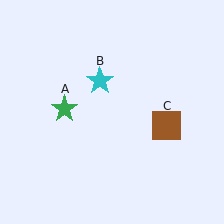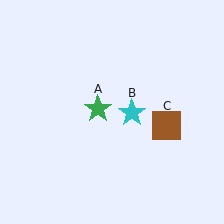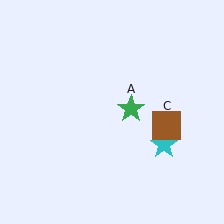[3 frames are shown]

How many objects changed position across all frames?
2 objects changed position: green star (object A), cyan star (object B).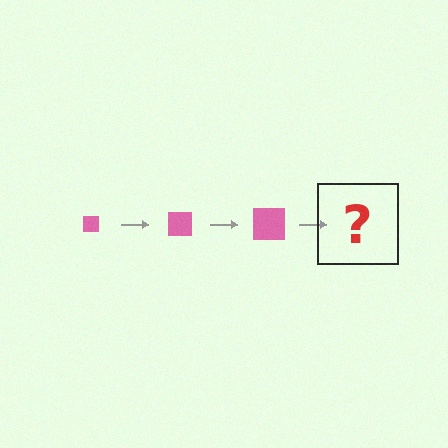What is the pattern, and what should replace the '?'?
The pattern is that the square gets progressively larger each step. The '?' should be a pink square, larger than the previous one.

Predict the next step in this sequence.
The next step is a pink square, larger than the previous one.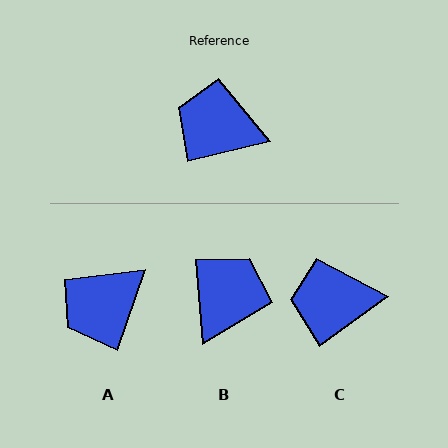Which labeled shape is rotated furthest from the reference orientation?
B, about 98 degrees away.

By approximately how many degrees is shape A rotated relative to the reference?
Approximately 57 degrees counter-clockwise.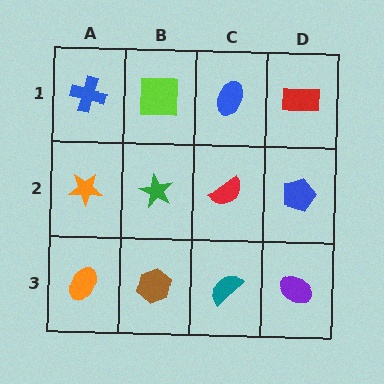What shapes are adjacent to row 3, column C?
A red semicircle (row 2, column C), a brown hexagon (row 3, column B), a purple ellipse (row 3, column D).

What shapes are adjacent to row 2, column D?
A red rectangle (row 1, column D), a purple ellipse (row 3, column D), a red semicircle (row 2, column C).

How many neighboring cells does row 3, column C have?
3.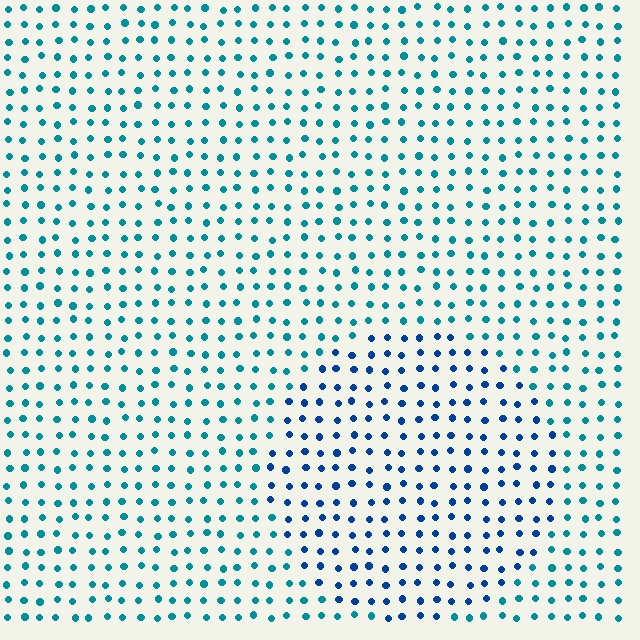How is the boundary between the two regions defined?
The boundary is defined purely by a slight shift in hue (about 32 degrees). Spacing, size, and orientation are identical on both sides.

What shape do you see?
I see a circle.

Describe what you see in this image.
The image is filled with small teal elements in a uniform arrangement. A circle-shaped region is visible where the elements are tinted to a slightly different hue, forming a subtle color boundary.